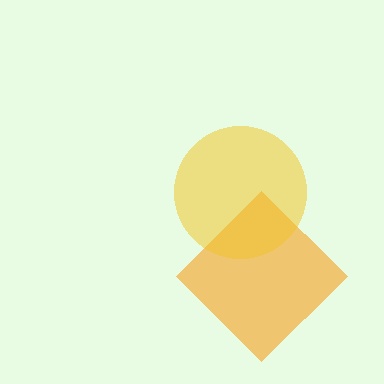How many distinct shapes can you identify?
There are 2 distinct shapes: an orange diamond, a yellow circle.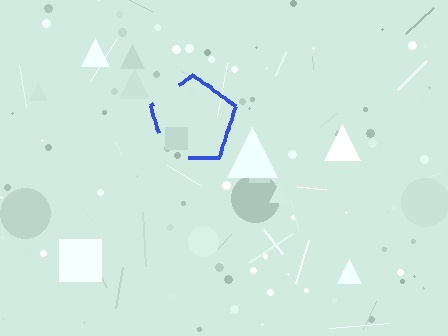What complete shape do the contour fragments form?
The contour fragments form a pentagon.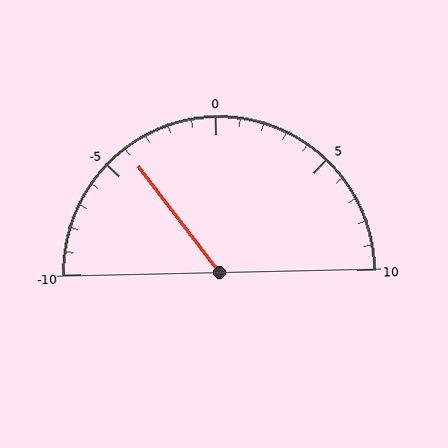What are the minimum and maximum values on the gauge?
The gauge ranges from -10 to 10.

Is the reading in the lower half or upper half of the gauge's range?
The reading is in the lower half of the range (-10 to 10).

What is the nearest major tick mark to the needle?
The nearest major tick mark is -5.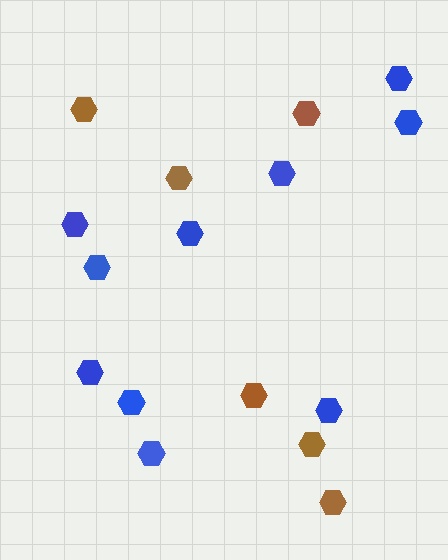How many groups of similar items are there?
There are 2 groups: one group of blue hexagons (10) and one group of brown hexagons (6).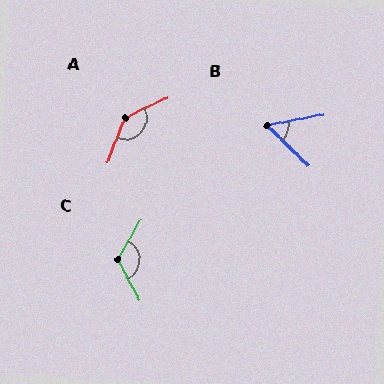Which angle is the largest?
A, at approximately 137 degrees.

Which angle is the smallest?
B, at approximately 55 degrees.